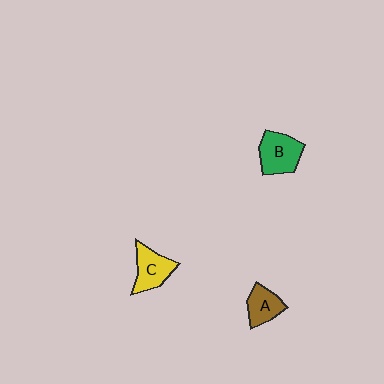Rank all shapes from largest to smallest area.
From largest to smallest: B (green), C (yellow), A (brown).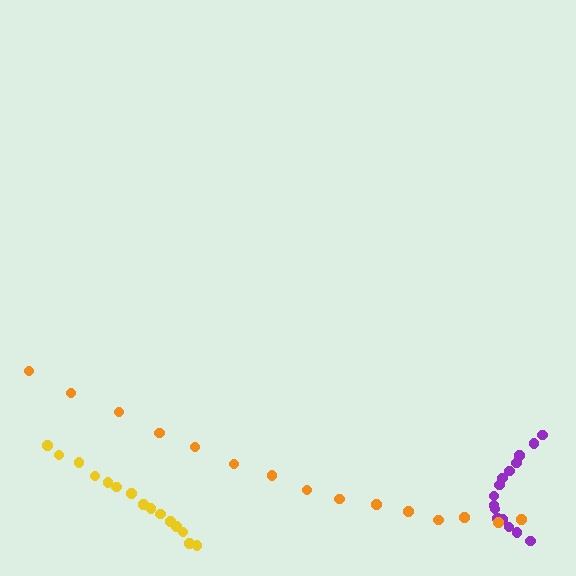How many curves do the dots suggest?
There are 3 distinct paths.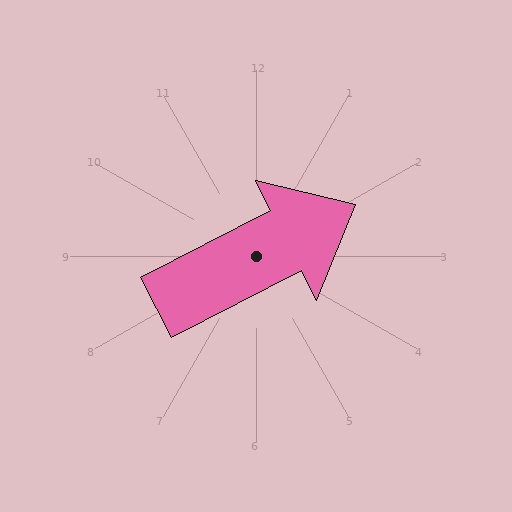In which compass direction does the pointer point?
Northeast.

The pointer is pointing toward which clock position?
Roughly 2 o'clock.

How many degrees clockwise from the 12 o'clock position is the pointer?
Approximately 63 degrees.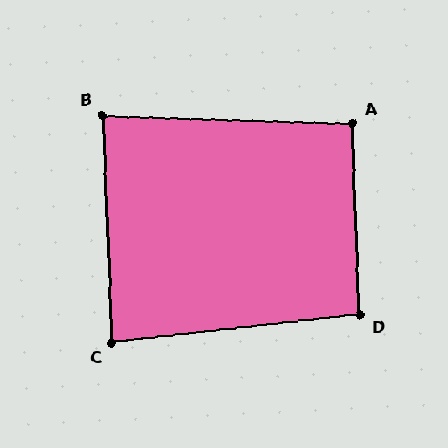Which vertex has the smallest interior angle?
B, at approximately 86 degrees.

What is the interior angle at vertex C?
Approximately 86 degrees (approximately right).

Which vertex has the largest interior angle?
D, at approximately 94 degrees.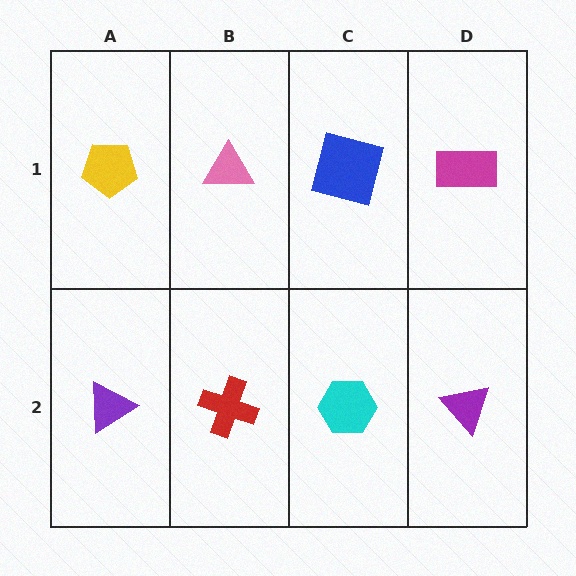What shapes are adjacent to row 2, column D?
A magenta rectangle (row 1, column D), a cyan hexagon (row 2, column C).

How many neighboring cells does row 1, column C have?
3.